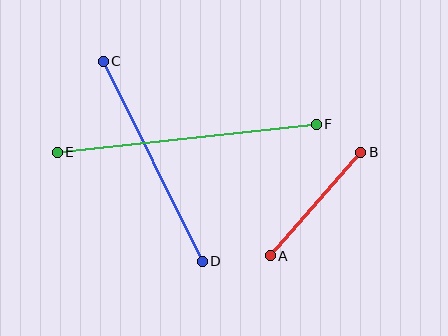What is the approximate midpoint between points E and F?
The midpoint is at approximately (187, 138) pixels.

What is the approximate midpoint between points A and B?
The midpoint is at approximately (315, 204) pixels.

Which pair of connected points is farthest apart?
Points E and F are farthest apart.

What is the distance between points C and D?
The distance is approximately 223 pixels.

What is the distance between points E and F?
The distance is approximately 260 pixels.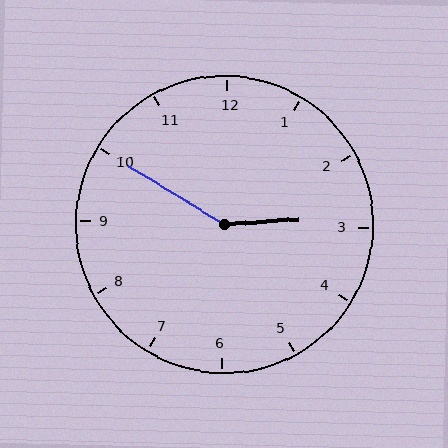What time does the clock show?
2:50.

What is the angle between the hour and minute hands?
Approximately 145 degrees.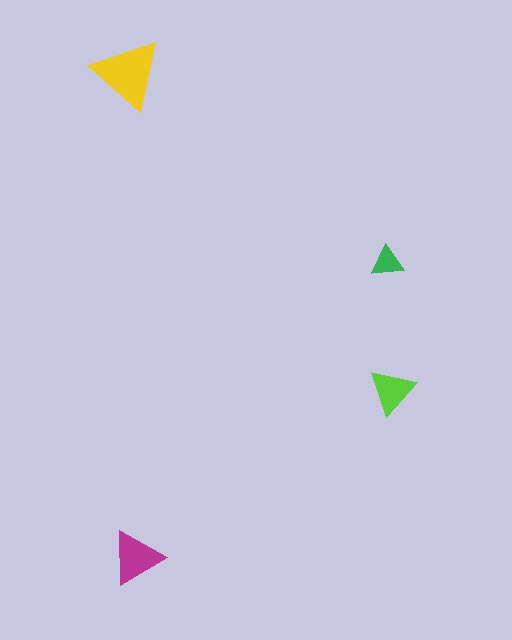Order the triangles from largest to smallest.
the yellow one, the magenta one, the lime one, the green one.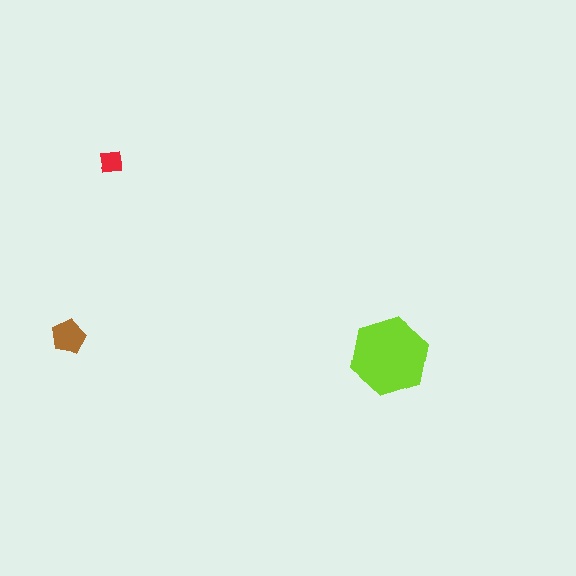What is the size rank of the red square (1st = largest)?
3rd.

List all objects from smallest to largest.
The red square, the brown pentagon, the lime hexagon.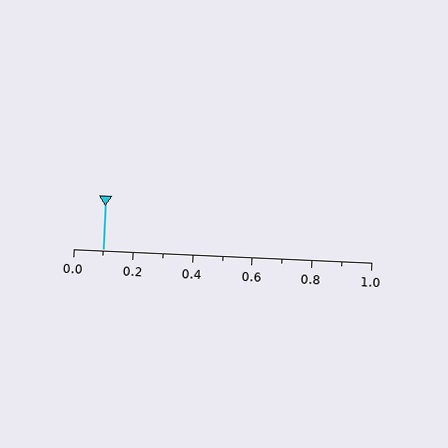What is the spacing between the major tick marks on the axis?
The major ticks are spaced 0.2 apart.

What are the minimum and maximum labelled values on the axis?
The axis runs from 0.0 to 1.0.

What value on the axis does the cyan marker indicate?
The marker indicates approximately 0.1.